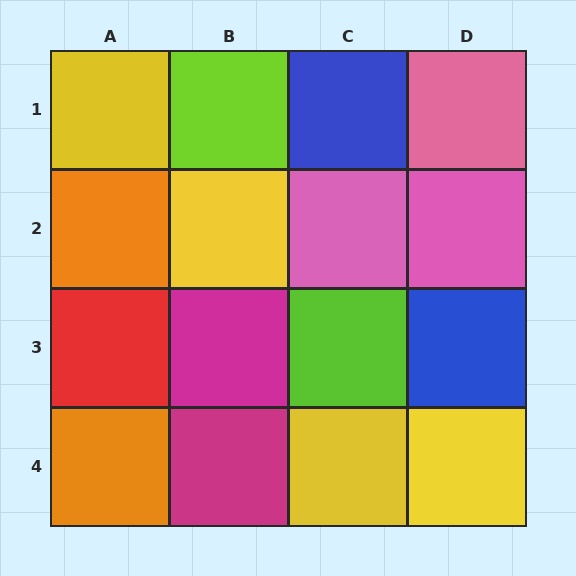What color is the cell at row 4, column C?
Yellow.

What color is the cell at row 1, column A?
Yellow.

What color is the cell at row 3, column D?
Blue.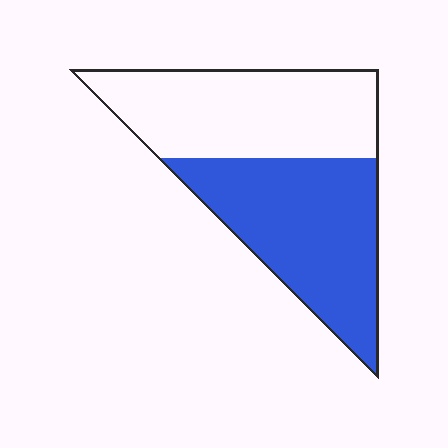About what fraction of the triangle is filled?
About one half (1/2).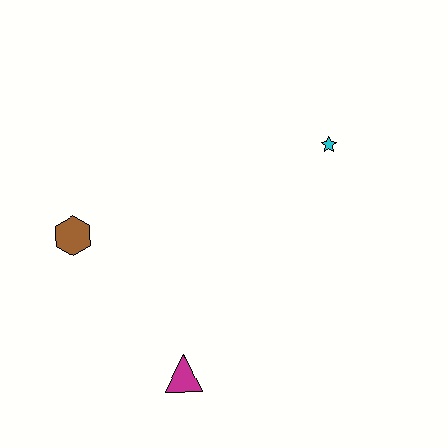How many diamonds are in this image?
There are no diamonds.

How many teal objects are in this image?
There are no teal objects.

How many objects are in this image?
There are 3 objects.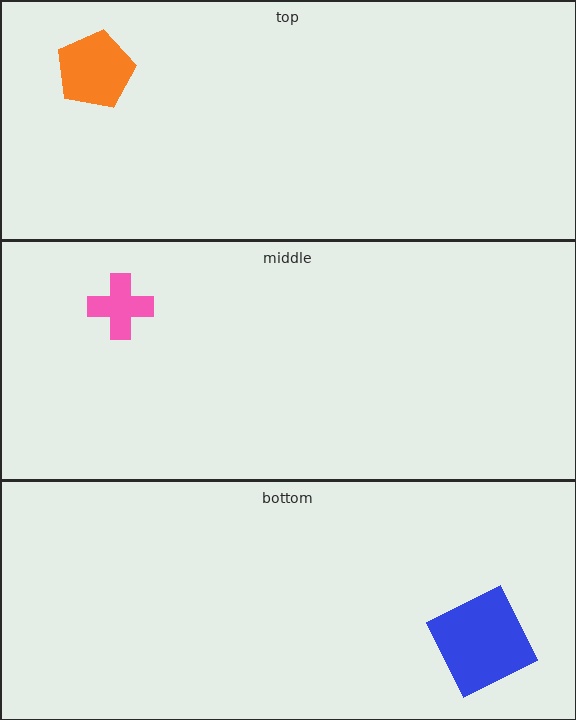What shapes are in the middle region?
The pink cross.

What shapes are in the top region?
The orange pentagon.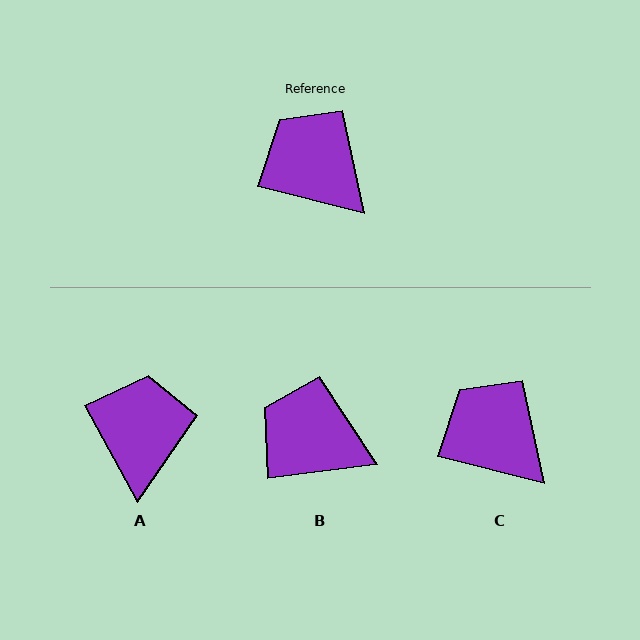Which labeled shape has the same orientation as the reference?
C.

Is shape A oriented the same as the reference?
No, it is off by about 47 degrees.